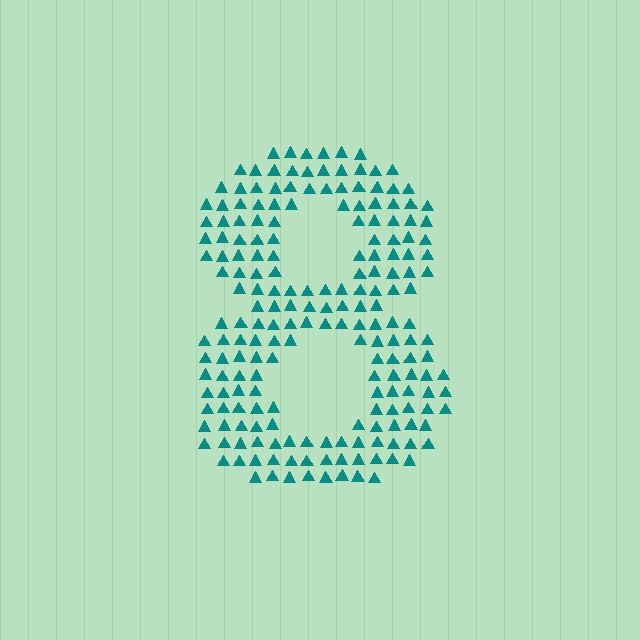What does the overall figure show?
The overall figure shows the digit 8.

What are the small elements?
The small elements are triangles.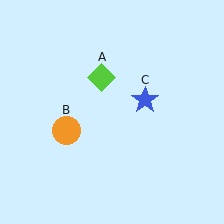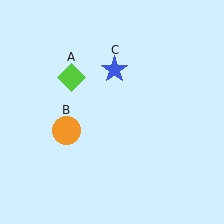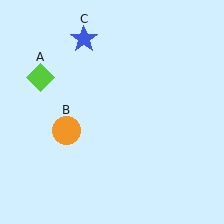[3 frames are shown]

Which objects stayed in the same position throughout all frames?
Orange circle (object B) remained stationary.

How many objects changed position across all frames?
2 objects changed position: lime diamond (object A), blue star (object C).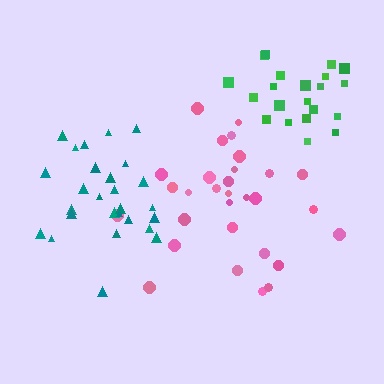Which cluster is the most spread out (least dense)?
Pink.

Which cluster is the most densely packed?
Teal.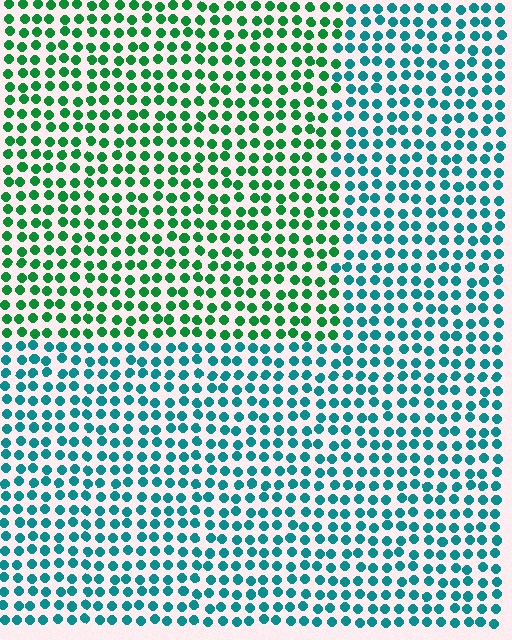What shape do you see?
I see a rectangle.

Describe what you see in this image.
The image is filled with small teal elements in a uniform arrangement. A rectangle-shaped region is visible where the elements are tinted to a slightly different hue, forming a subtle color boundary.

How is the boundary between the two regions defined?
The boundary is defined purely by a slight shift in hue (about 42 degrees). Spacing, size, and orientation are identical on both sides.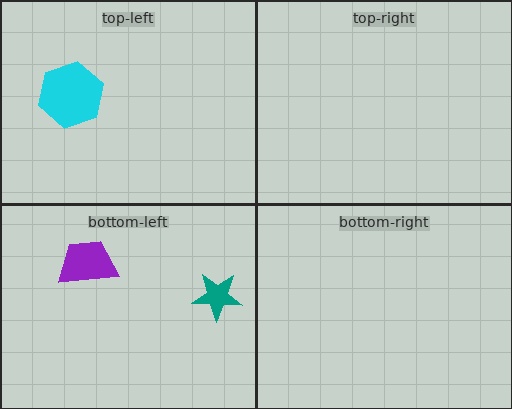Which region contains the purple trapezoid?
The bottom-left region.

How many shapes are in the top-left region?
1.